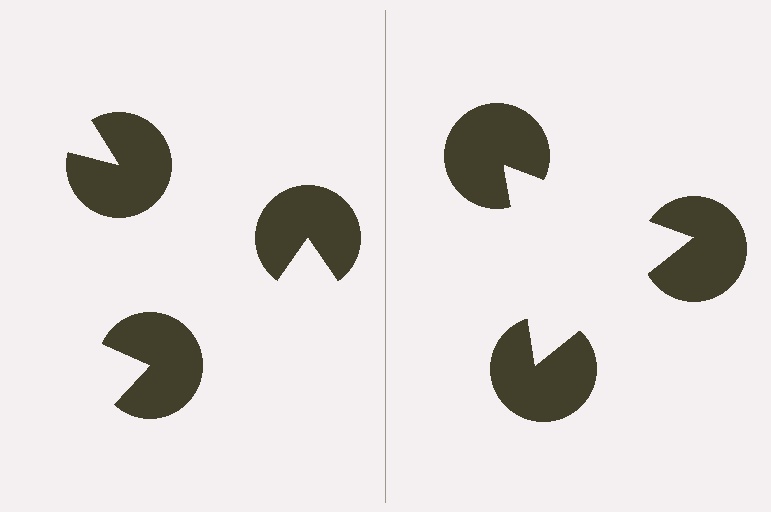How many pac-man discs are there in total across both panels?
6 — 3 on each side.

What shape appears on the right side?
An illusory triangle.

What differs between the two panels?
The pac-man discs are positioned identically on both sides; only the wedge orientations differ. On the right they align to a triangle; on the left they are misaligned.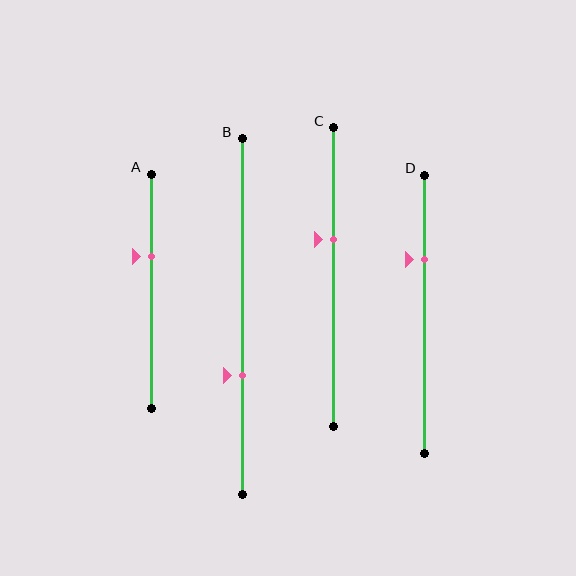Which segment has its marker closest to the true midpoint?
Segment C has its marker closest to the true midpoint.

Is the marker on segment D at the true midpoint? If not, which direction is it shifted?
No, the marker on segment D is shifted upward by about 20% of the segment length.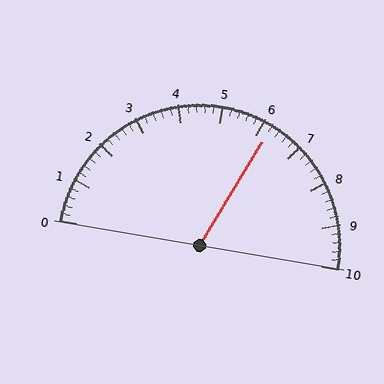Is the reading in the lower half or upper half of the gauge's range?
The reading is in the upper half of the range (0 to 10).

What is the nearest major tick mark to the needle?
The nearest major tick mark is 6.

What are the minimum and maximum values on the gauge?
The gauge ranges from 0 to 10.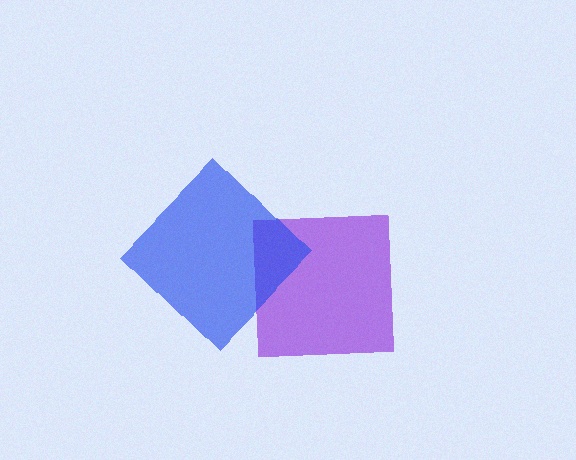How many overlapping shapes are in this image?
There are 2 overlapping shapes in the image.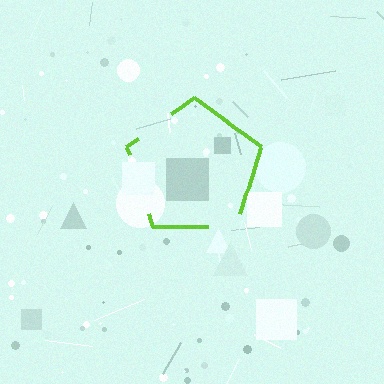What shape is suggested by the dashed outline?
The dashed outline suggests a pentagon.